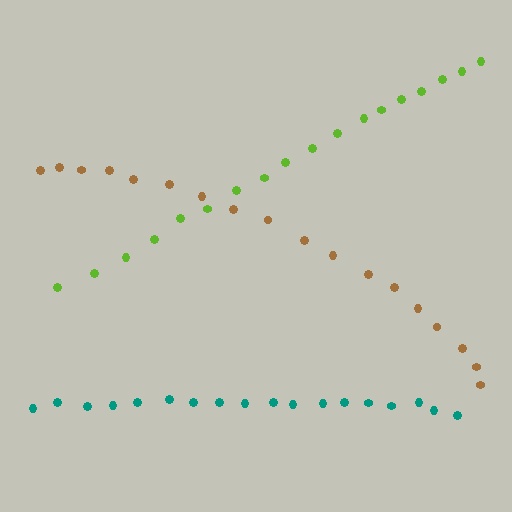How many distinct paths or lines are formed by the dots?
There are 3 distinct paths.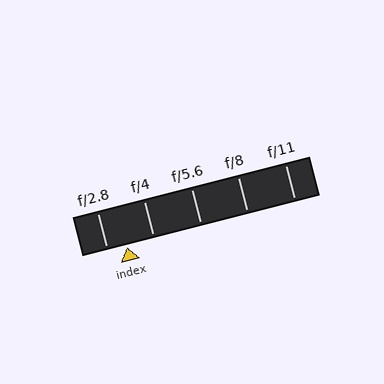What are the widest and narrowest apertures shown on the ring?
The widest aperture shown is f/2.8 and the narrowest is f/11.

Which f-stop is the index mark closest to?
The index mark is closest to f/2.8.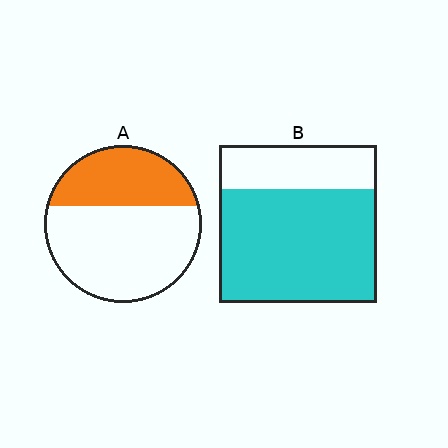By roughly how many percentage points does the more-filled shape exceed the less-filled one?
By roughly 35 percentage points (B over A).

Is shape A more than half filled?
No.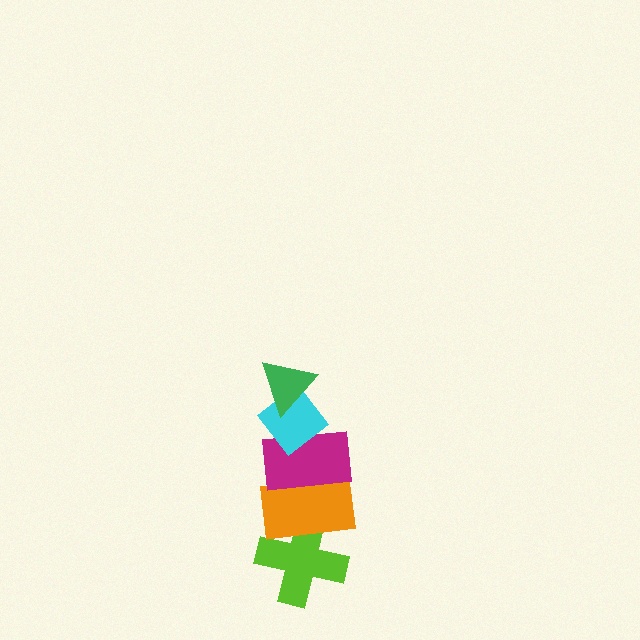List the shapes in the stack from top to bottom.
From top to bottom: the green triangle, the cyan diamond, the magenta rectangle, the orange rectangle, the lime cross.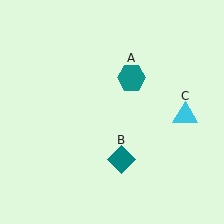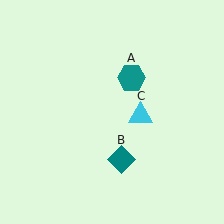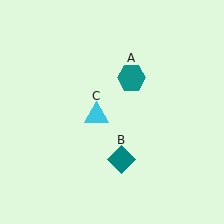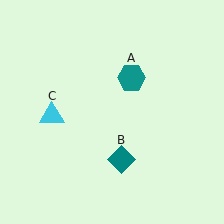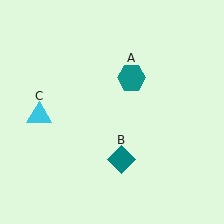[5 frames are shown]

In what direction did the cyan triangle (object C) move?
The cyan triangle (object C) moved left.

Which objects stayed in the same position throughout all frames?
Teal hexagon (object A) and teal diamond (object B) remained stationary.